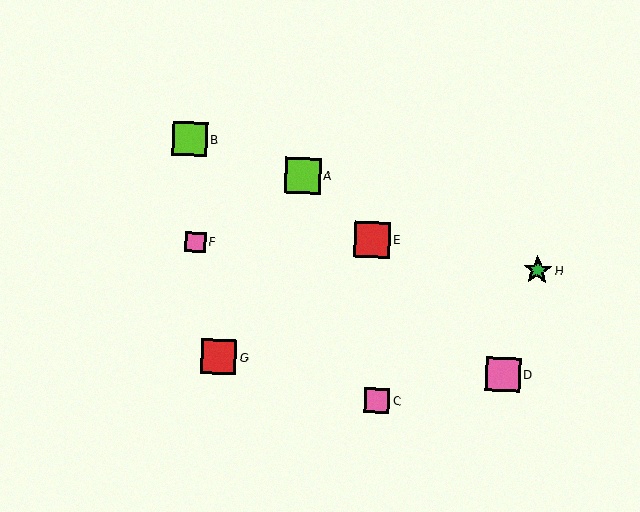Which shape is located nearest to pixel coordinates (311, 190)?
The lime square (labeled A) at (303, 175) is nearest to that location.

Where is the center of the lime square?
The center of the lime square is at (190, 139).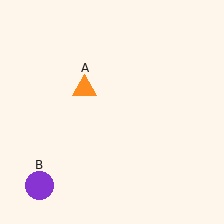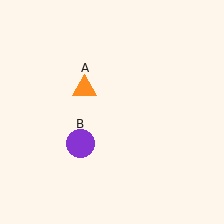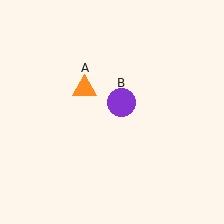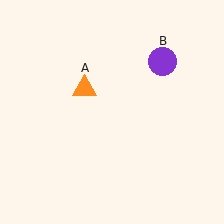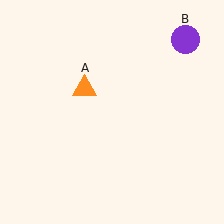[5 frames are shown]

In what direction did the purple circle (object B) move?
The purple circle (object B) moved up and to the right.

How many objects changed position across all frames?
1 object changed position: purple circle (object B).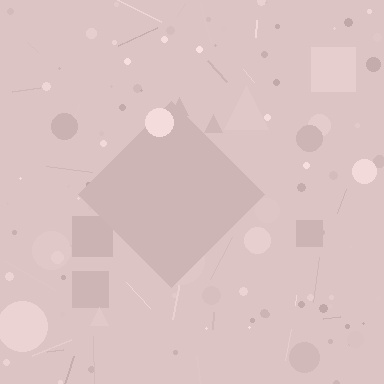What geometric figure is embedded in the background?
A diamond is embedded in the background.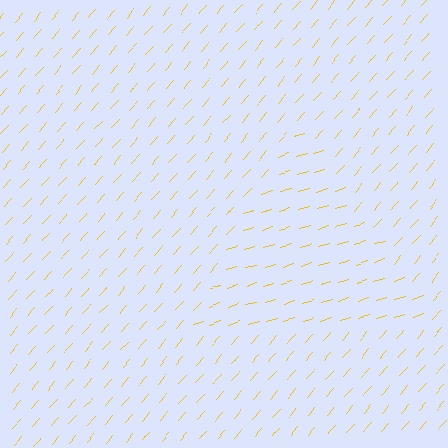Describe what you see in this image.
The image is filled with small yellow line segments. A triangle region in the image has lines oriented differently from the surrounding lines, creating a visible texture boundary.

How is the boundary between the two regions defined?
The boundary is defined purely by a change in line orientation (approximately 31 degrees difference). All lines are the same color and thickness.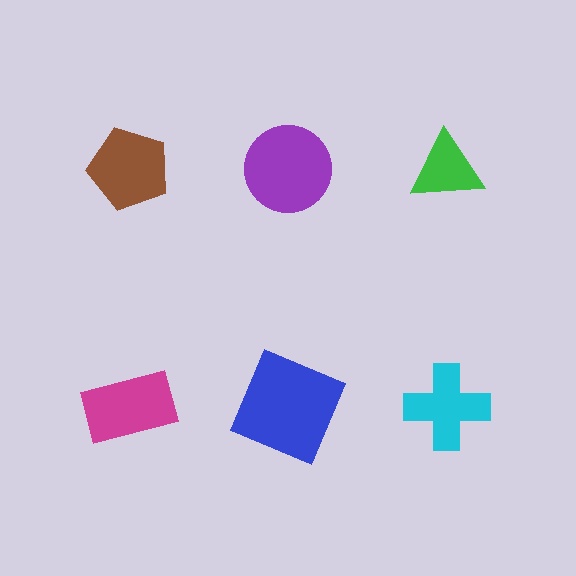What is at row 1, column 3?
A green triangle.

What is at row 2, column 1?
A magenta rectangle.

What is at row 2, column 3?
A cyan cross.